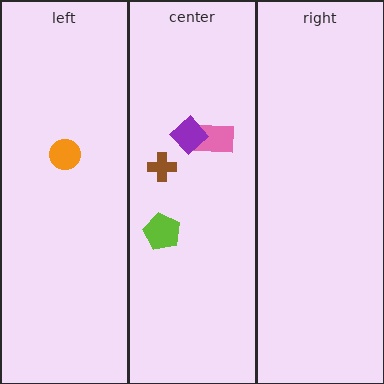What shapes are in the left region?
The orange circle.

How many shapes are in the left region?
1.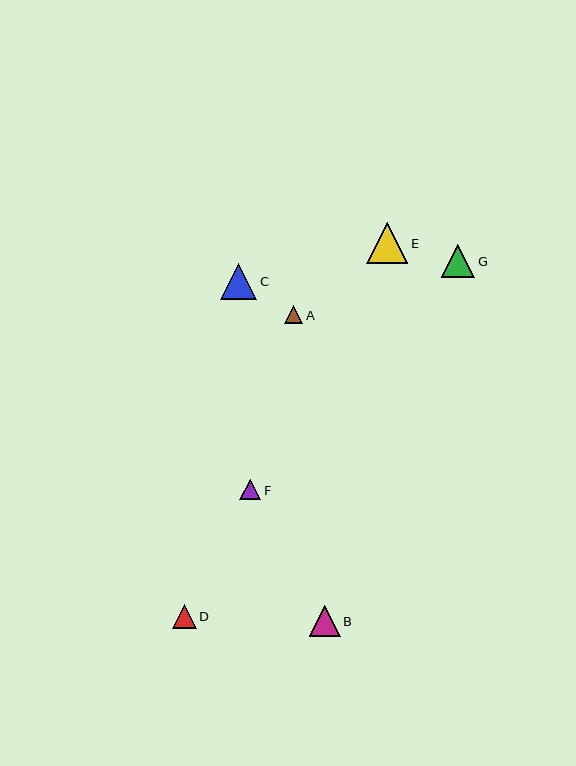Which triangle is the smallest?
Triangle A is the smallest with a size of approximately 18 pixels.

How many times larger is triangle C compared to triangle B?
Triangle C is approximately 1.2 times the size of triangle B.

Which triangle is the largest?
Triangle E is the largest with a size of approximately 41 pixels.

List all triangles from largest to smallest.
From largest to smallest: E, C, G, B, D, F, A.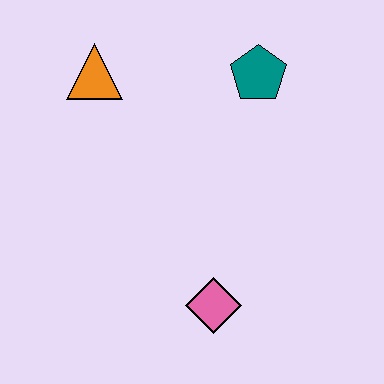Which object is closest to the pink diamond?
The teal pentagon is closest to the pink diamond.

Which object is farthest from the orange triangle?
The pink diamond is farthest from the orange triangle.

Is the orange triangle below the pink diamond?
No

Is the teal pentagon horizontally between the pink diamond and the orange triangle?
No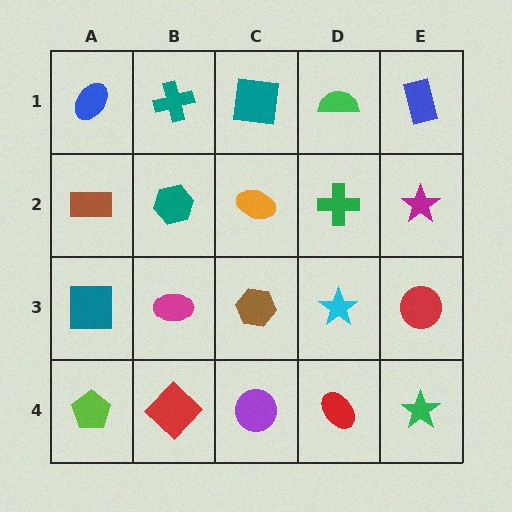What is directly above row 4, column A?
A teal square.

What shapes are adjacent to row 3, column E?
A magenta star (row 2, column E), a green star (row 4, column E), a cyan star (row 3, column D).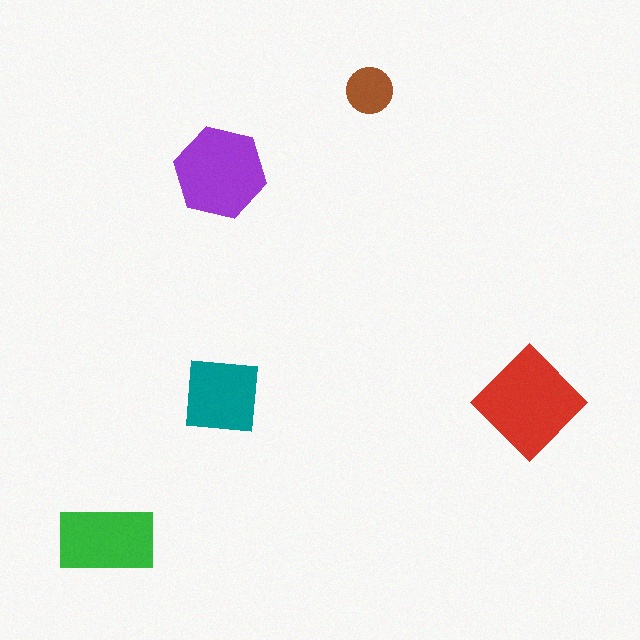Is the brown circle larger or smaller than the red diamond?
Smaller.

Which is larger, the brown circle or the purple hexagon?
The purple hexagon.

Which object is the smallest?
The brown circle.